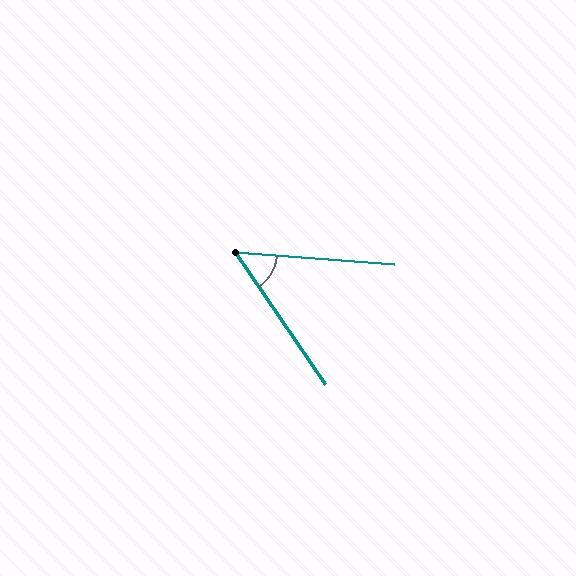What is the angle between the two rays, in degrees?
Approximately 51 degrees.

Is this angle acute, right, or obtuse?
It is acute.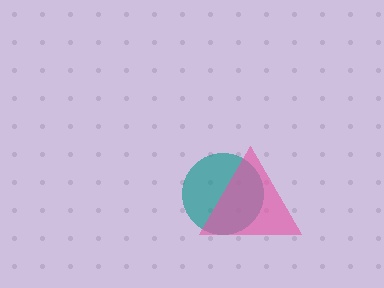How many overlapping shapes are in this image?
There are 2 overlapping shapes in the image.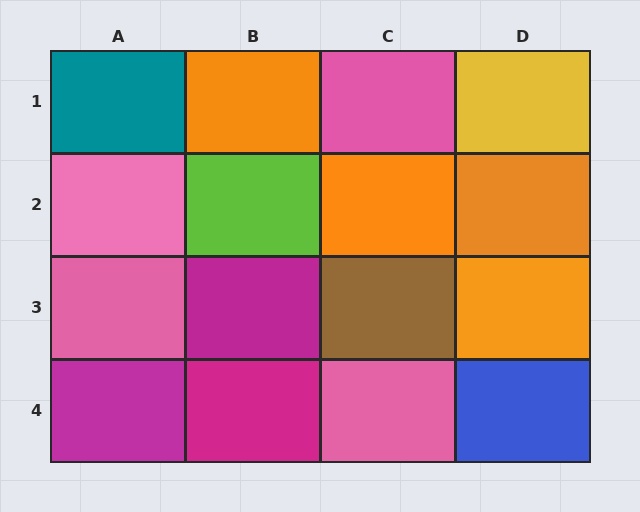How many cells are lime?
1 cell is lime.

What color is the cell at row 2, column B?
Lime.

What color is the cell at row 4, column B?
Magenta.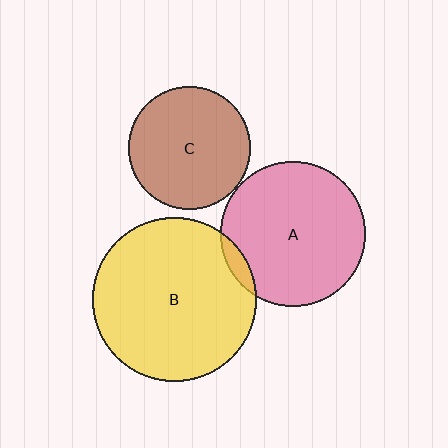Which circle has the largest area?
Circle B (yellow).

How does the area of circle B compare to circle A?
Approximately 1.3 times.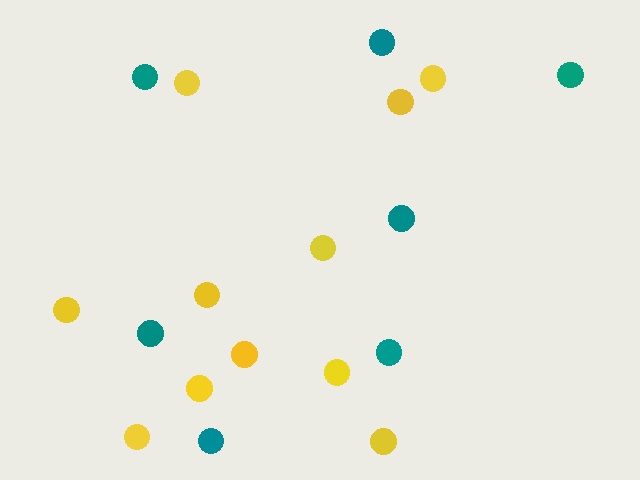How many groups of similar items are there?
There are 2 groups: one group of yellow circles (11) and one group of teal circles (7).